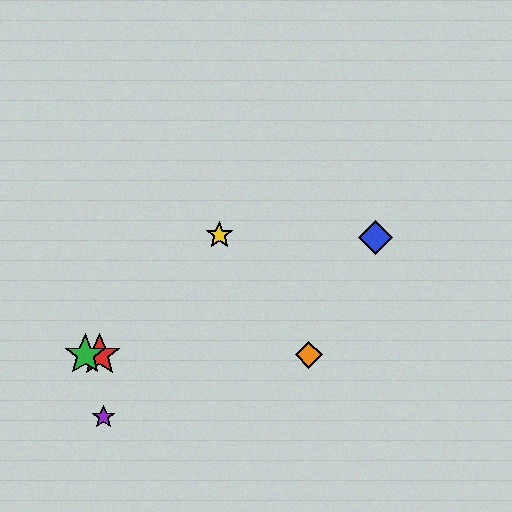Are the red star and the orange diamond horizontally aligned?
Yes, both are at y≈355.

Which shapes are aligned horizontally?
The red star, the green star, the orange diamond are aligned horizontally.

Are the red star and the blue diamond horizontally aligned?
No, the red star is at y≈355 and the blue diamond is at y≈238.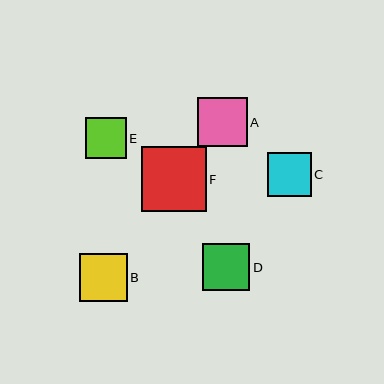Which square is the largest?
Square F is the largest with a size of approximately 65 pixels.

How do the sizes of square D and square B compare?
Square D and square B are approximately the same size.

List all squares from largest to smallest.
From largest to smallest: F, A, D, B, C, E.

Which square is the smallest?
Square E is the smallest with a size of approximately 40 pixels.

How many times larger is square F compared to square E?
Square F is approximately 1.6 times the size of square E.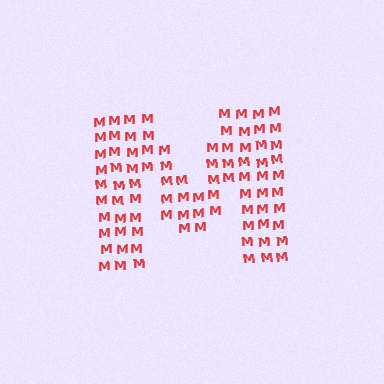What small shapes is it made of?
It is made of small letter M's.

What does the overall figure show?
The overall figure shows the letter M.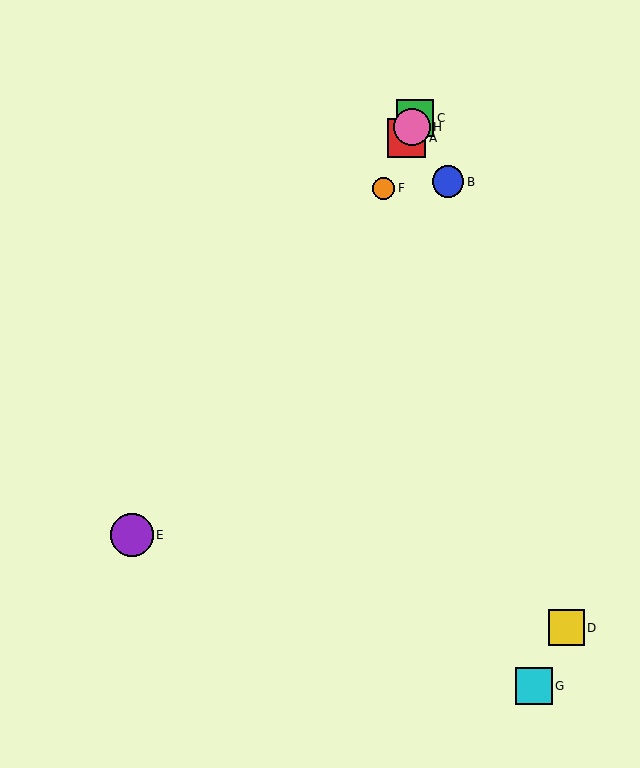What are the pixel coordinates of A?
Object A is at (406, 138).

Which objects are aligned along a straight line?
Objects A, C, F, H are aligned along a straight line.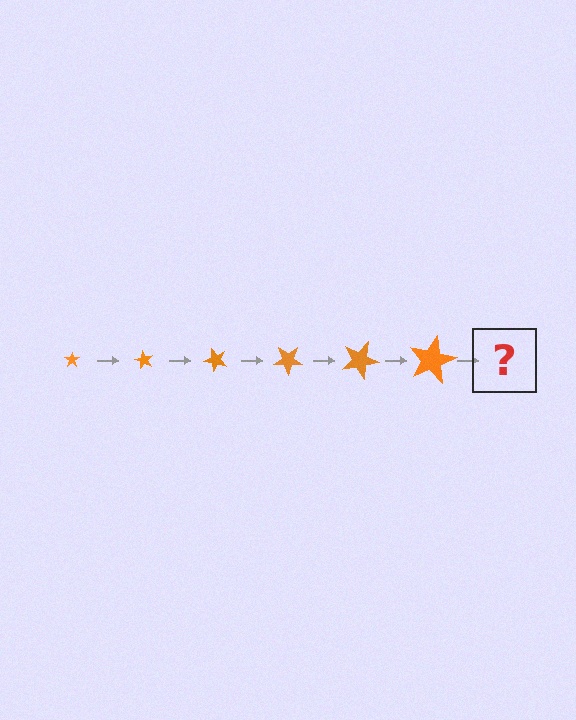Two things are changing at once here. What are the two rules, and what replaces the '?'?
The two rules are that the star grows larger each step and it rotates 60 degrees each step. The '?' should be a star, larger than the previous one and rotated 360 degrees from the start.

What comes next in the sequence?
The next element should be a star, larger than the previous one and rotated 360 degrees from the start.